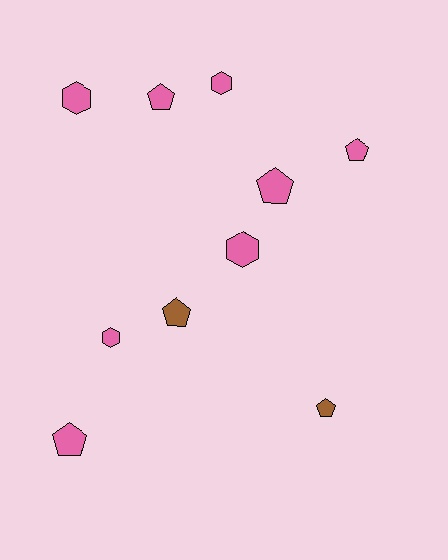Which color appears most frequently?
Pink, with 8 objects.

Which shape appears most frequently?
Pentagon, with 6 objects.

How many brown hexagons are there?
There are no brown hexagons.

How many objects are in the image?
There are 10 objects.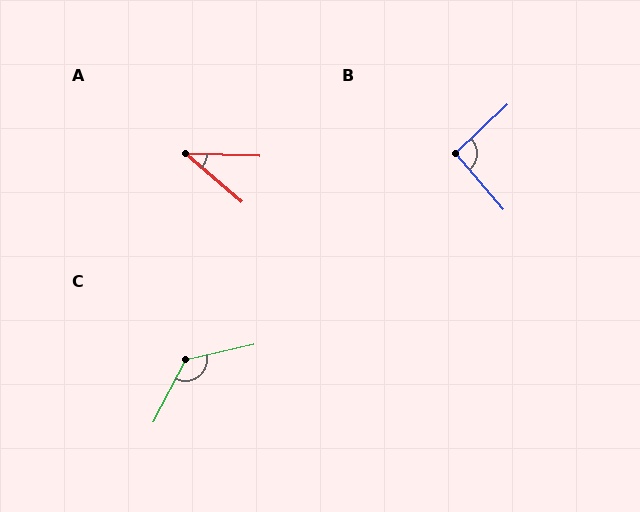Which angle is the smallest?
A, at approximately 38 degrees.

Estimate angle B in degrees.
Approximately 93 degrees.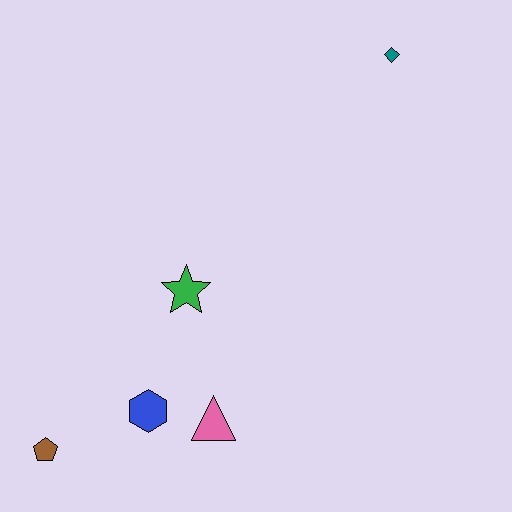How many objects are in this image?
There are 5 objects.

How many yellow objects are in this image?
There are no yellow objects.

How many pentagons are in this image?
There is 1 pentagon.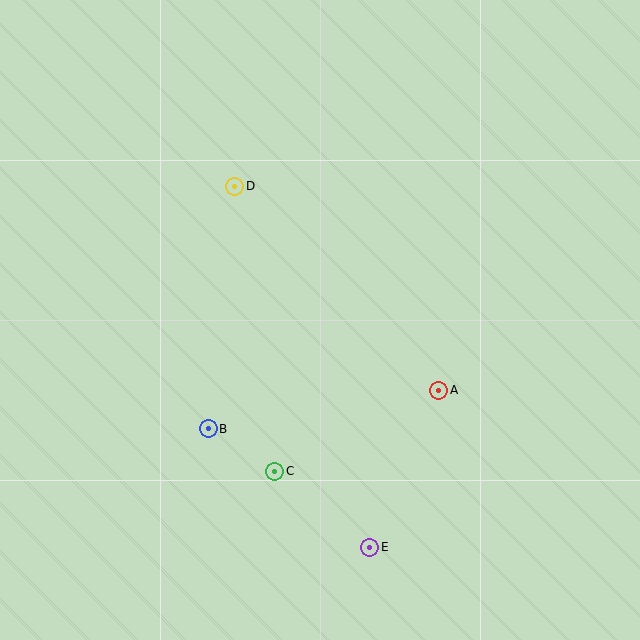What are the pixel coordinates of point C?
Point C is at (275, 471).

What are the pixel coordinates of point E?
Point E is at (370, 547).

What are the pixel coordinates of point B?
Point B is at (208, 429).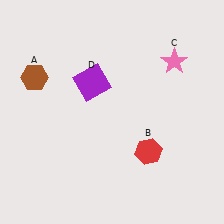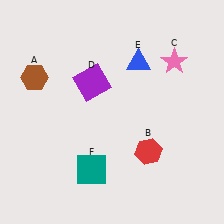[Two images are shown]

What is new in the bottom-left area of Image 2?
A teal square (F) was added in the bottom-left area of Image 2.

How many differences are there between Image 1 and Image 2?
There are 2 differences between the two images.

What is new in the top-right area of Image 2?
A blue triangle (E) was added in the top-right area of Image 2.